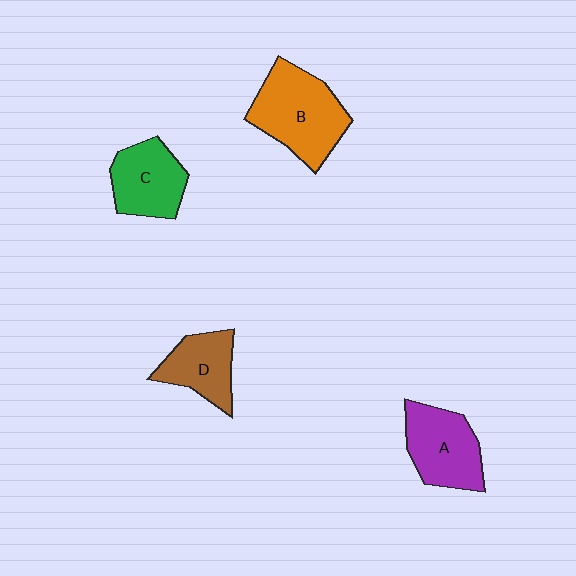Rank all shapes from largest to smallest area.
From largest to smallest: B (orange), A (purple), C (green), D (brown).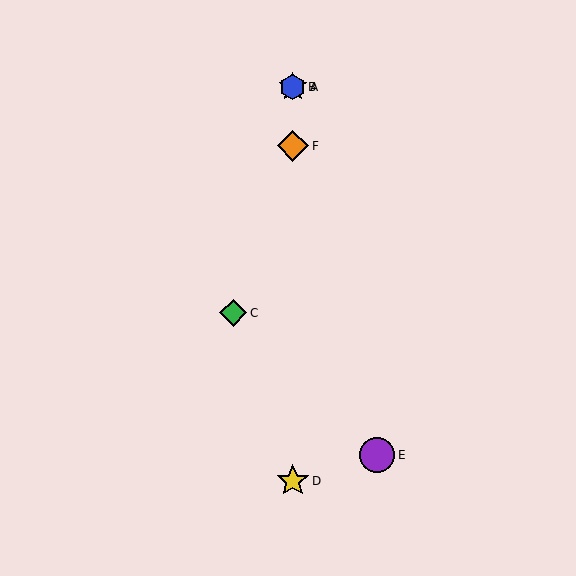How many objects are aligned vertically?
4 objects (A, B, D, F) are aligned vertically.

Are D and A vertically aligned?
Yes, both are at x≈293.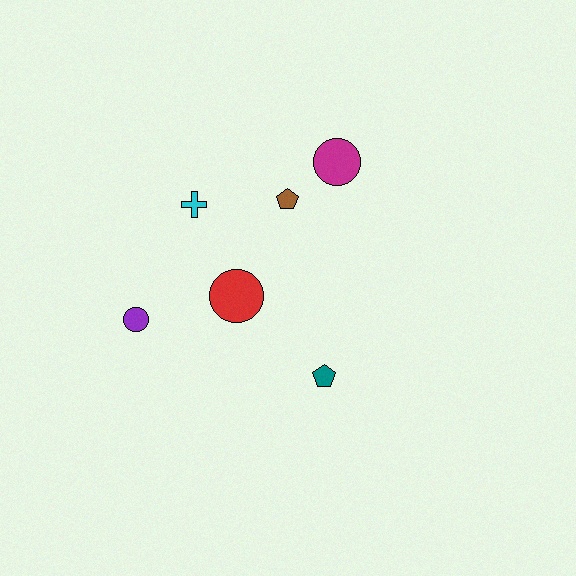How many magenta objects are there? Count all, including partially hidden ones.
There is 1 magenta object.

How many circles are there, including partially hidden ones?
There are 3 circles.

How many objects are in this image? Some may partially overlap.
There are 6 objects.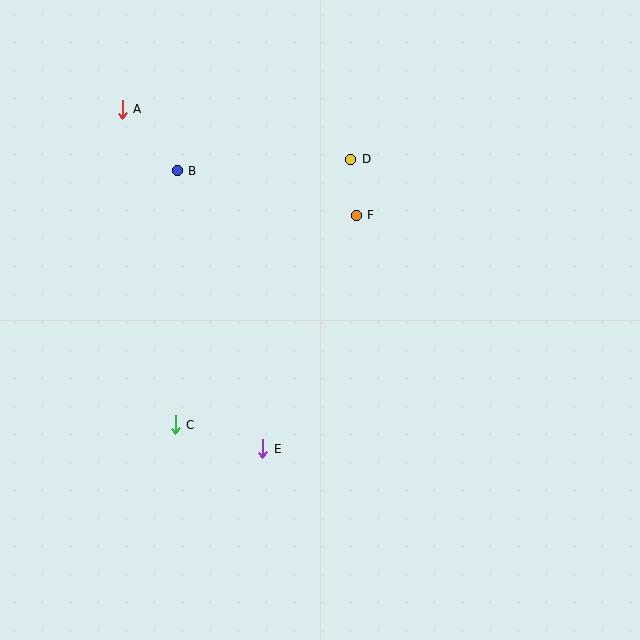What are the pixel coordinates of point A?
Point A is at (122, 109).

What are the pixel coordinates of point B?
Point B is at (177, 171).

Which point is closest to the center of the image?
Point F at (356, 215) is closest to the center.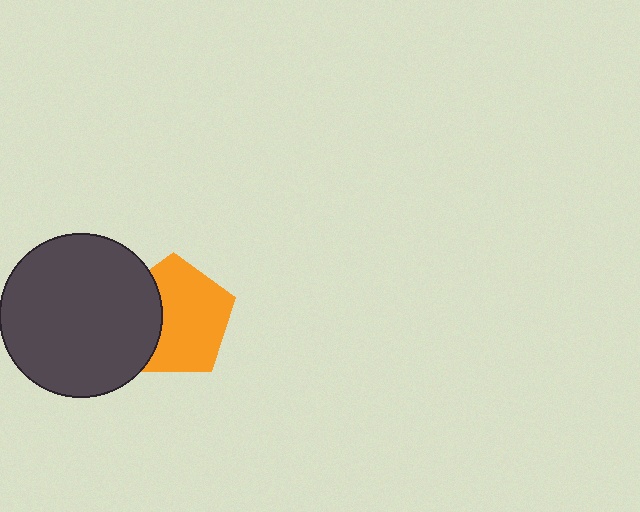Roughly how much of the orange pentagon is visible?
Most of it is visible (roughly 68%).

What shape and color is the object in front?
The object in front is a dark gray circle.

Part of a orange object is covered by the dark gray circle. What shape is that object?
It is a pentagon.